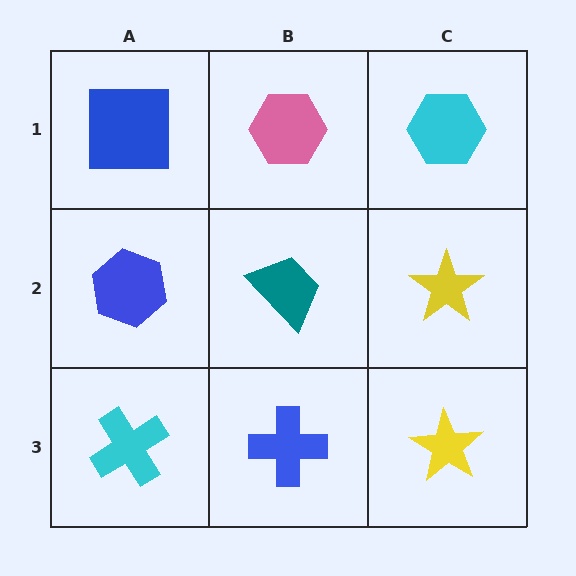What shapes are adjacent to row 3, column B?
A teal trapezoid (row 2, column B), a cyan cross (row 3, column A), a yellow star (row 3, column C).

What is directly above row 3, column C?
A yellow star.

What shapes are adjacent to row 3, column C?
A yellow star (row 2, column C), a blue cross (row 3, column B).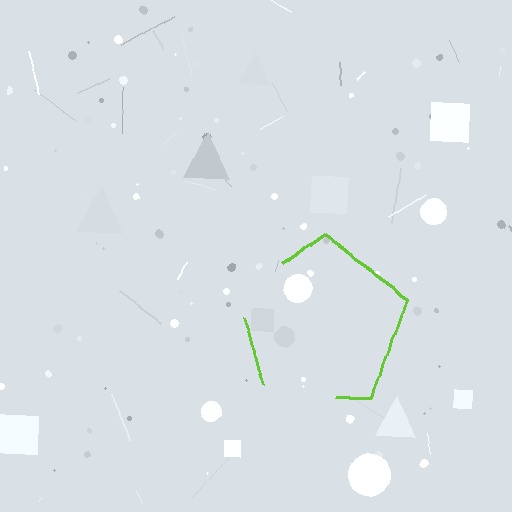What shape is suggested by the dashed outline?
The dashed outline suggests a pentagon.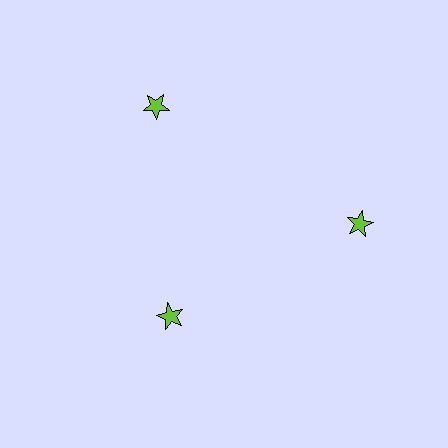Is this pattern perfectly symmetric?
No. The 3 lime stars are arranged in a ring, but one element near the 7 o'clock position is pulled inward toward the center, breaking the 3-fold rotational symmetry.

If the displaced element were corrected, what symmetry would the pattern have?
It would have 3-fold rotational symmetry — the pattern would map onto itself every 120 degrees.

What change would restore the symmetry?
The symmetry would be restored by moving it outward, back onto the ring so that all 3 stars sit at equal angles and equal distance from the center.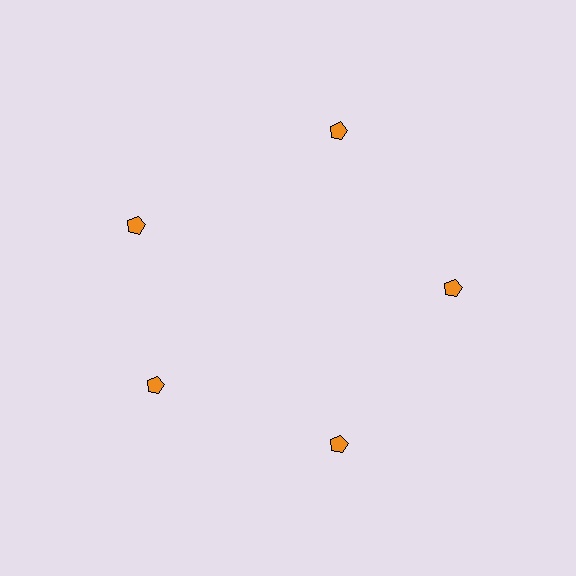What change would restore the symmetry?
The symmetry would be restored by rotating it back into even spacing with its neighbors so that all 5 pentagons sit at equal angles and equal distance from the center.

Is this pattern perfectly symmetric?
No. The 5 orange pentagons are arranged in a ring, but one element near the 10 o'clock position is rotated out of alignment along the ring, breaking the 5-fold rotational symmetry.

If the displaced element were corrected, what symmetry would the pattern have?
It would have 5-fold rotational symmetry — the pattern would map onto itself every 72 degrees.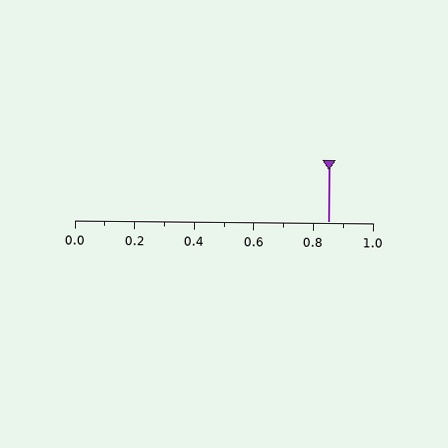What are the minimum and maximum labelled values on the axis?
The axis runs from 0.0 to 1.0.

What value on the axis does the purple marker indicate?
The marker indicates approximately 0.85.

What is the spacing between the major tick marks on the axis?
The major ticks are spaced 0.2 apart.